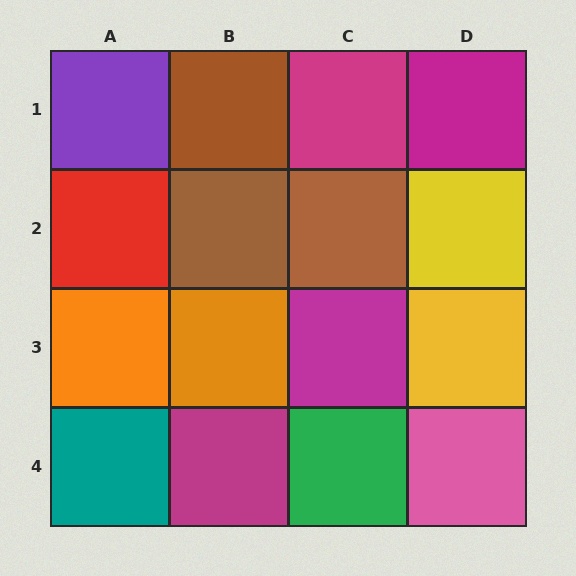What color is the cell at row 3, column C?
Magenta.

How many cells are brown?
3 cells are brown.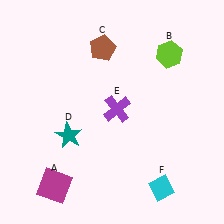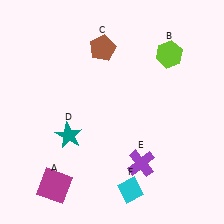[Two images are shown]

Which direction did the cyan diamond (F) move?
The cyan diamond (F) moved left.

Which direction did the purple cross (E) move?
The purple cross (E) moved down.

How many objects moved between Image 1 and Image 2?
2 objects moved between the two images.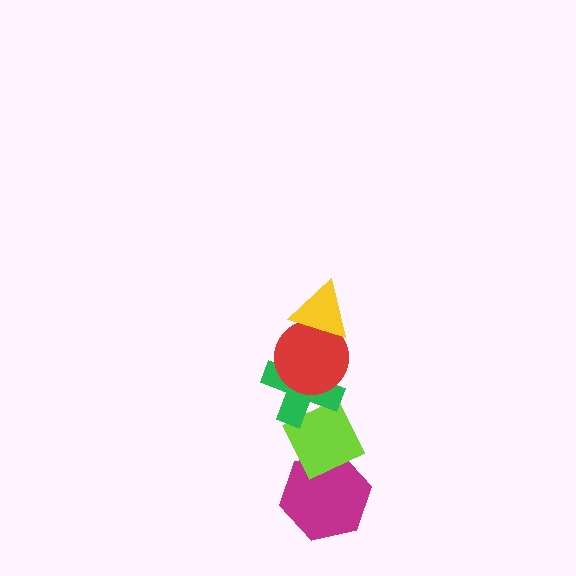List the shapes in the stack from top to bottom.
From top to bottom: the yellow triangle, the red circle, the green cross, the lime diamond, the magenta hexagon.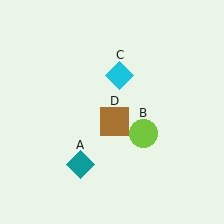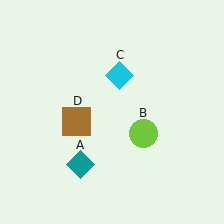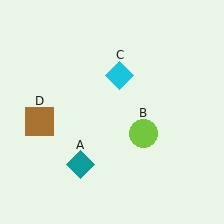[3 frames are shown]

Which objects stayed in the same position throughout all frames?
Teal diamond (object A) and lime circle (object B) and cyan diamond (object C) remained stationary.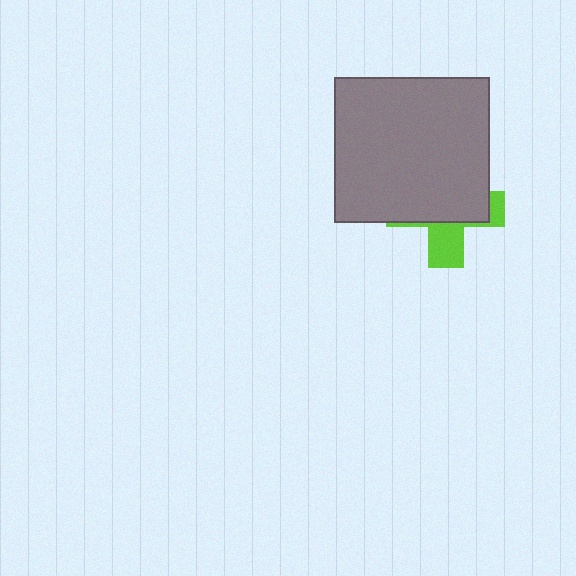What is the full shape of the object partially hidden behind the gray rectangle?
The partially hidden object is a lime cross.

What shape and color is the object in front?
The object in front is a gray rectangle.